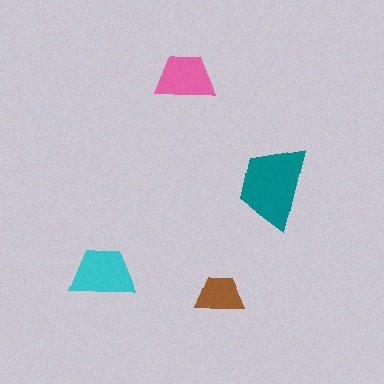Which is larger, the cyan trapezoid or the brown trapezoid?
The cyan one.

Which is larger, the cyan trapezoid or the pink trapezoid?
The cyan one.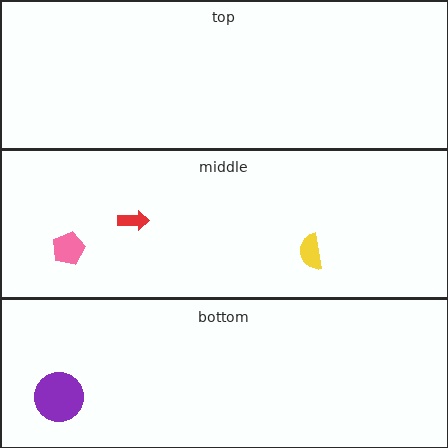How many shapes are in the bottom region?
1.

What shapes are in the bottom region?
The purple circle.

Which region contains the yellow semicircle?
The middle region.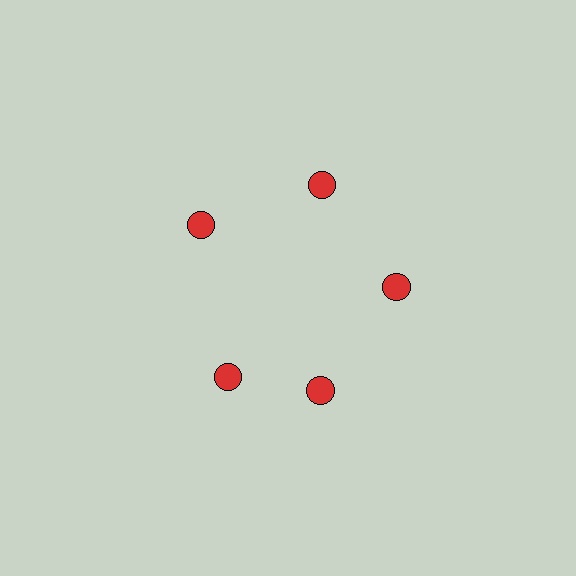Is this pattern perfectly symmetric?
No. The 5 red circles are arranged in a ring, but one element near the 8 o'clock position is rotated out of alignment along the ring, breaking the 5-fold rotational symmetry.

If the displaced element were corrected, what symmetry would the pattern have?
It would have 5-fold rotational symmetry — the pattern would map onto itself every 72 degrees.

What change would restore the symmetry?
The symmetry would be restored by rotating it back into even spacing with its neighbors so that all 5 circles sit at equal angles and equal distance from the center.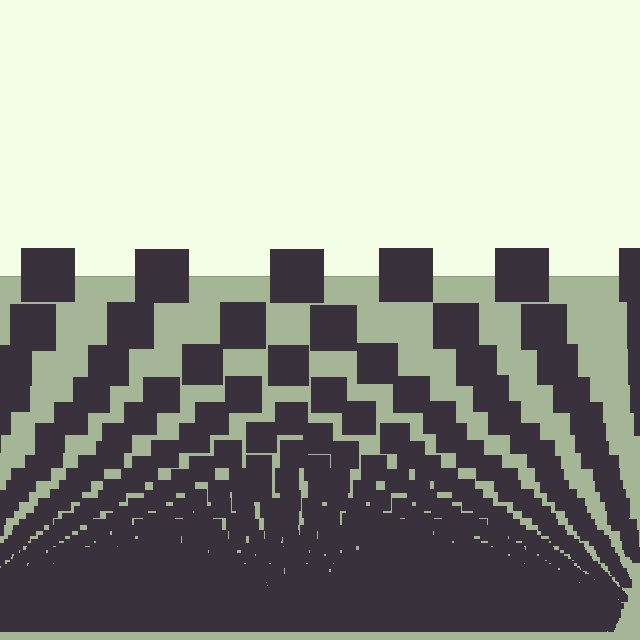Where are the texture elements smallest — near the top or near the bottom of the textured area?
Near the bottom.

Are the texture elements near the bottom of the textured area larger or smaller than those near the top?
Smaller. The gradient is inverted — elements near the bottom are smaller and denser.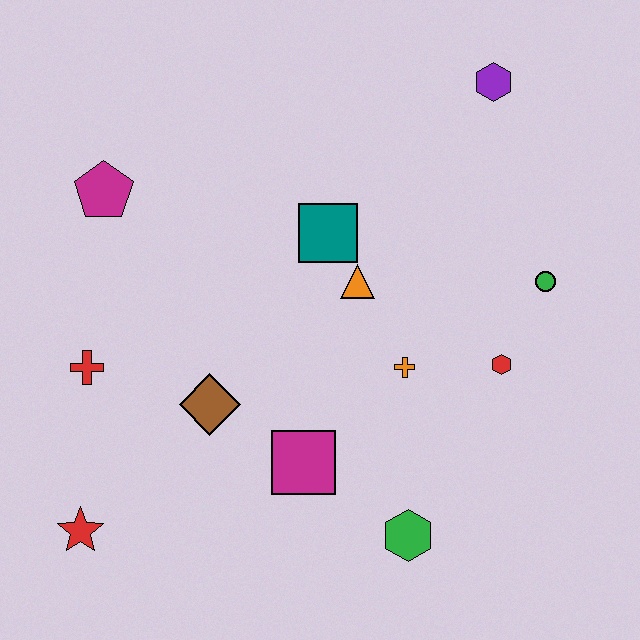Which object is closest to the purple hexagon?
The green circle is closest to the purple hexagon.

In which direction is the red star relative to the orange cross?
The red star is to the left of the orange cross.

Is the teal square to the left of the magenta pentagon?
No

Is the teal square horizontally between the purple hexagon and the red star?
Yes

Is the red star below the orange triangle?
Yes